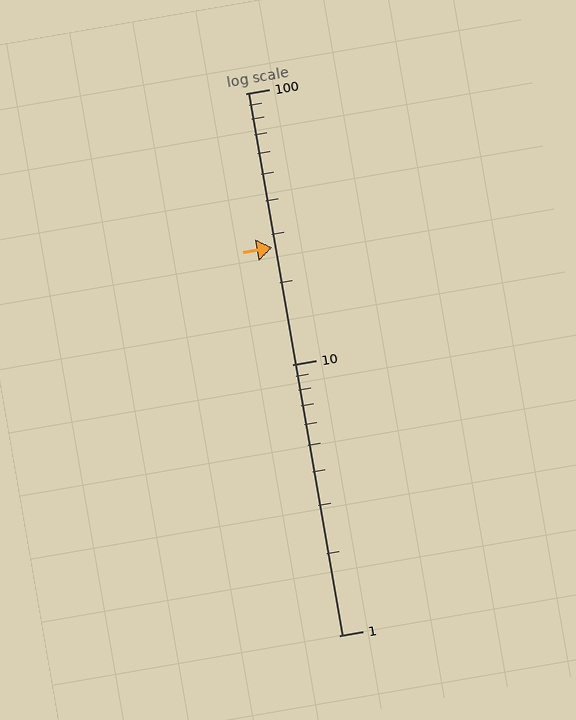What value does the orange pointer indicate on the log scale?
The pointer indicates approximately 27.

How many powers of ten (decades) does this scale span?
The scale spans 2 decades, from 1 to 100.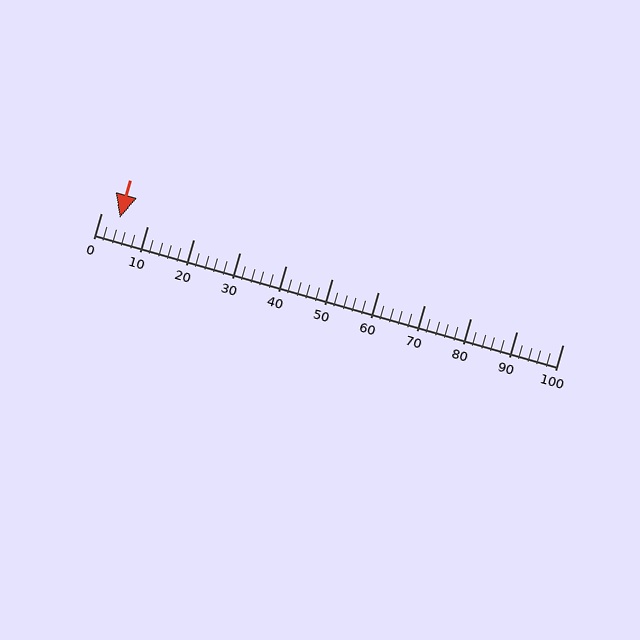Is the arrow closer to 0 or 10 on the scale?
The arrow is closer to 0.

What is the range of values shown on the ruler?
The ruler shows values from 0 to 100.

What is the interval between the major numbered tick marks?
The major tick marks are spaced 10 units apart.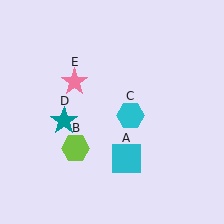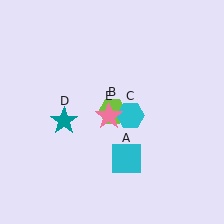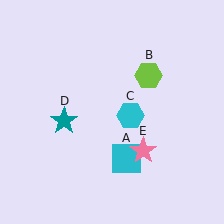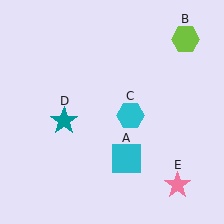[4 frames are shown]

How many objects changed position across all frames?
2 objects changed position: lime hexagon (object B), pink star (object E).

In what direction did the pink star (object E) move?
The pink star (object E) moved down and to the right.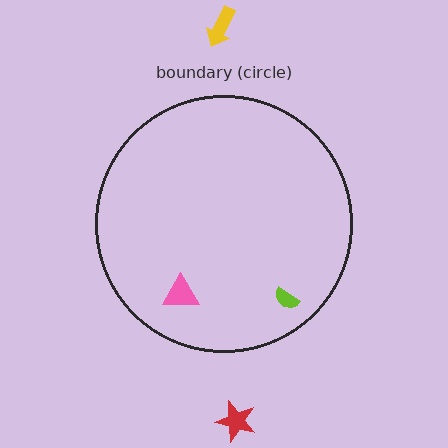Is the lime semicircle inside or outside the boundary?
Inside.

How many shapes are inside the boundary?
2 inside, 2 outside.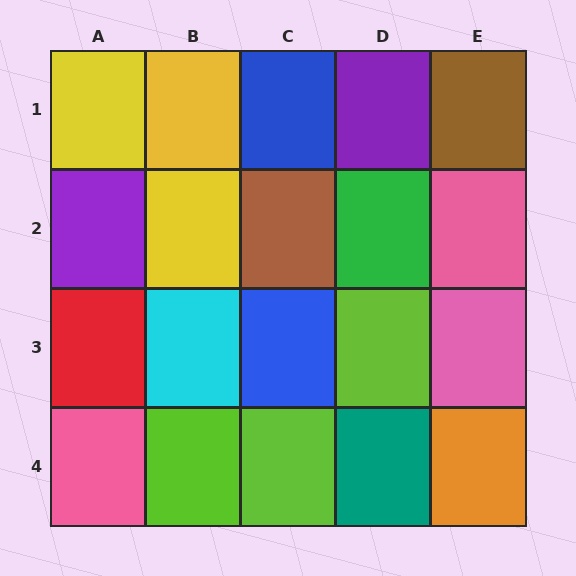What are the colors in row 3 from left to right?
Red, cyan, blue, lime, pink.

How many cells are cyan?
1 cell is cyan.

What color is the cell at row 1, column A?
Yellow.